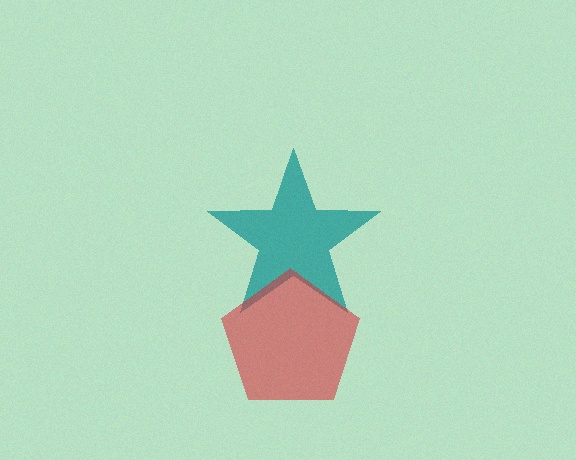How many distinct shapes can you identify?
There are 2 distinct shapes: a teal star, a red pentagon.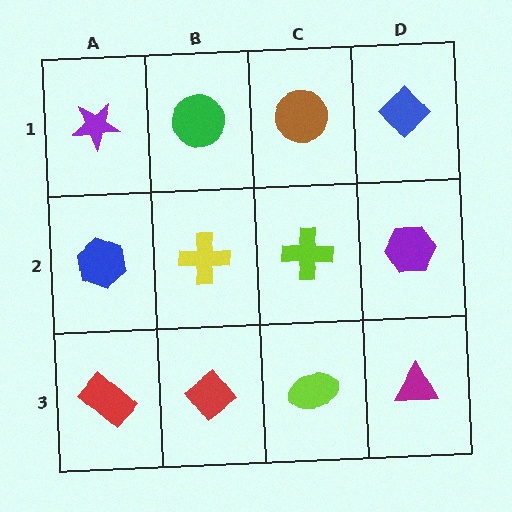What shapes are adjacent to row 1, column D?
A purple hexagon (row 2, column D), a brown circle (row 1, column C).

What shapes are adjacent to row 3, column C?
A lime cross (row 2, column C), a red diamond (row 3, column B), a magenta triangle (row 3, column D).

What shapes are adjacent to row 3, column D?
A purple hexagon (row 2, column D), a lime ellipse (row 3, column C).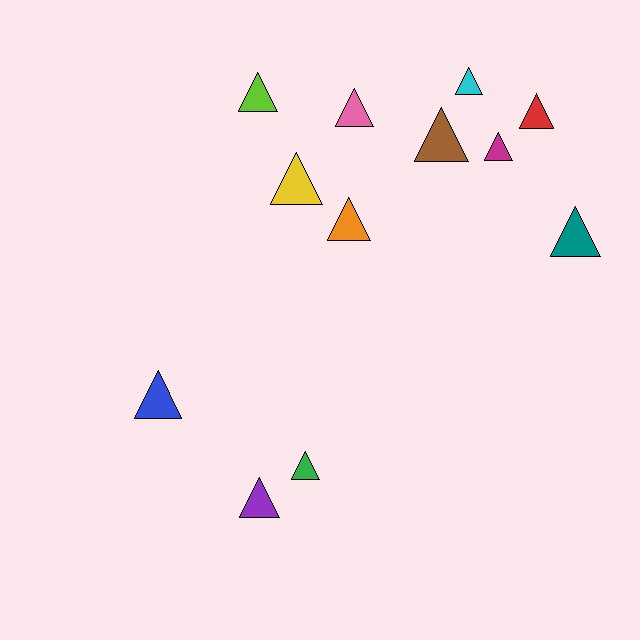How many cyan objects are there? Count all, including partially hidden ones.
There is 1 cyan object.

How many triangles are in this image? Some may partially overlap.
There are 12 triangles.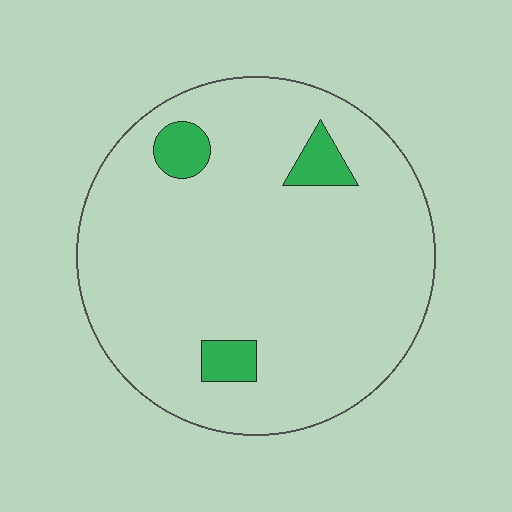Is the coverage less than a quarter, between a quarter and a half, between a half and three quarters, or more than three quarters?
Less than a quarter.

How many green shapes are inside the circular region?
3.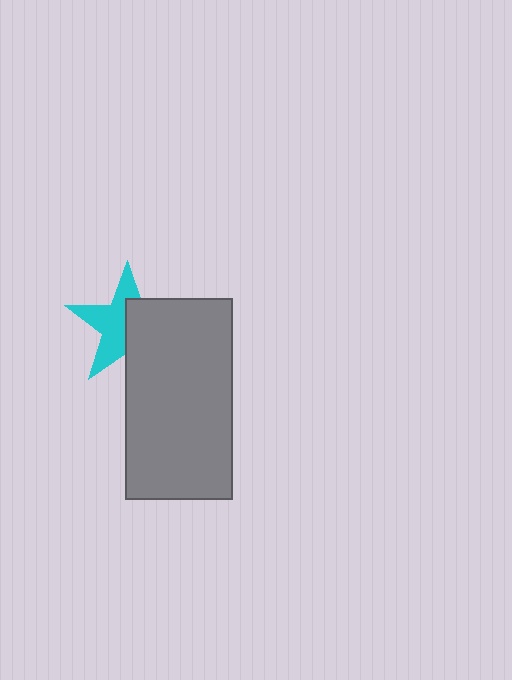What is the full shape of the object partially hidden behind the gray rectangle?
The partially hidden object is a cyan star.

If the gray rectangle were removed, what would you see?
You would see the complete cyan star.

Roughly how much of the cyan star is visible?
About half of it is visible (roughly 54%).